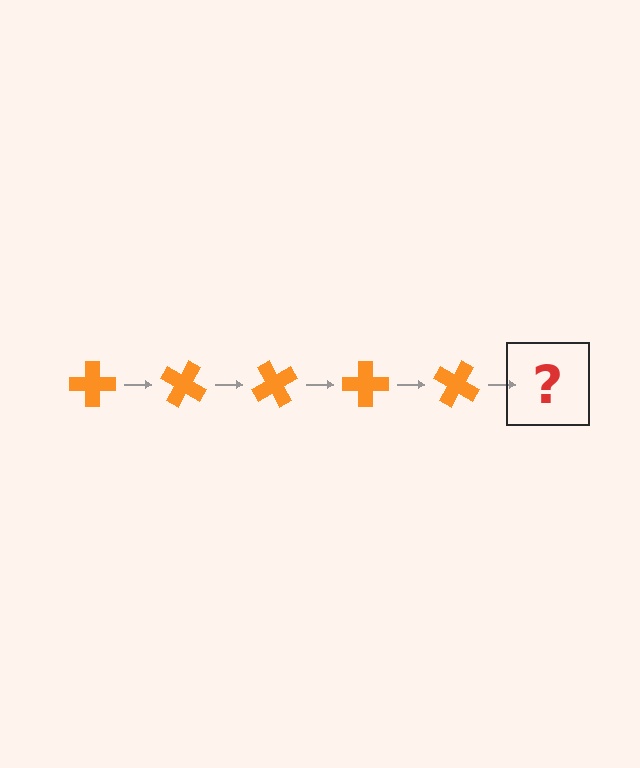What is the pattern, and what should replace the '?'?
The pattern is that the cross rotates 30 degrees each step. The '?' should be an orange cross rotated 150 degrees.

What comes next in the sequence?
The next element should be an orange cross rotated 150 degrees.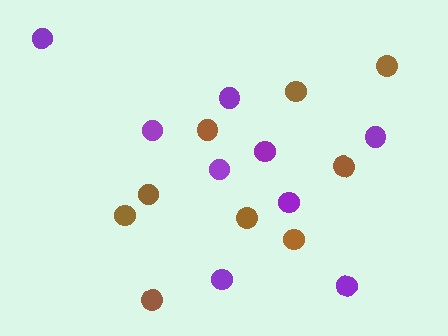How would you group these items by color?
There are 2 groups: one group of purple circles (9) and one group of brown circles (9).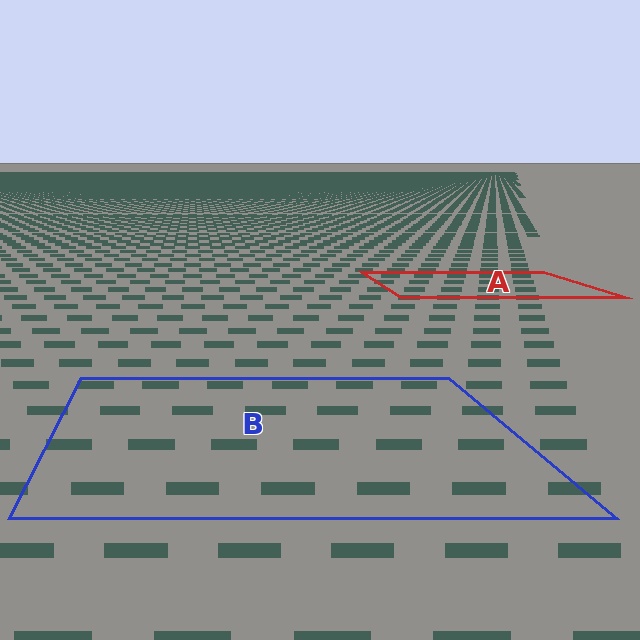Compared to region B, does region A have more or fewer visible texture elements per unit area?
Region A has more texture elements per unit area — they are packed more densely because it is farther away.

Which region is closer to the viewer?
Region B is closer. The texture elements there are larger and more spread out.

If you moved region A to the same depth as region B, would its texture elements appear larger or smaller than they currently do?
They would appear larger. At a closer depth, the same texture elements are projected at a bigger on-screen size.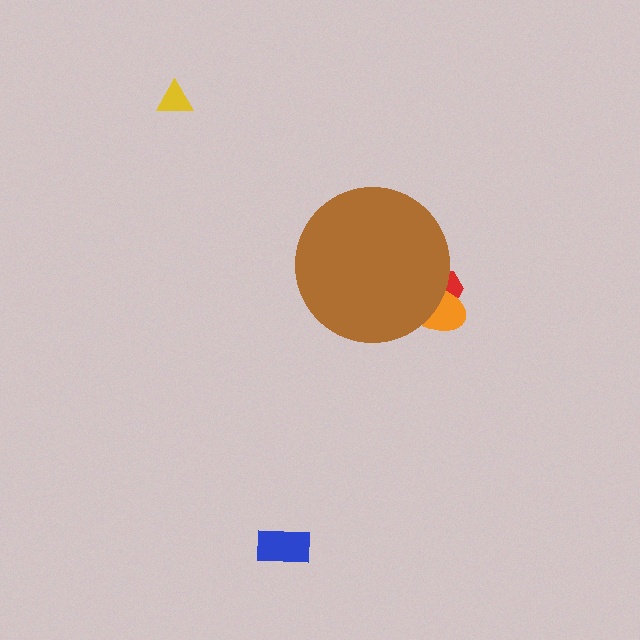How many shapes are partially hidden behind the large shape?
2 shapes are partially hidden.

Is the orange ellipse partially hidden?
Yes, the orange ellipse is partially hidden behind the brown circle.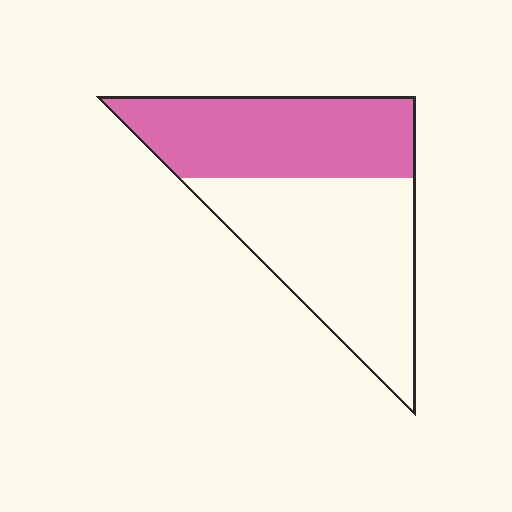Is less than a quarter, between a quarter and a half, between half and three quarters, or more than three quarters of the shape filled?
Between a quarter and a half.